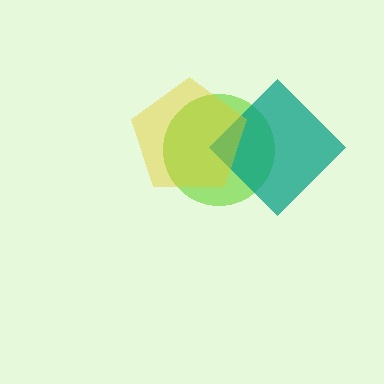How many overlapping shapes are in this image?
There are 3 overlapping shapes in the image.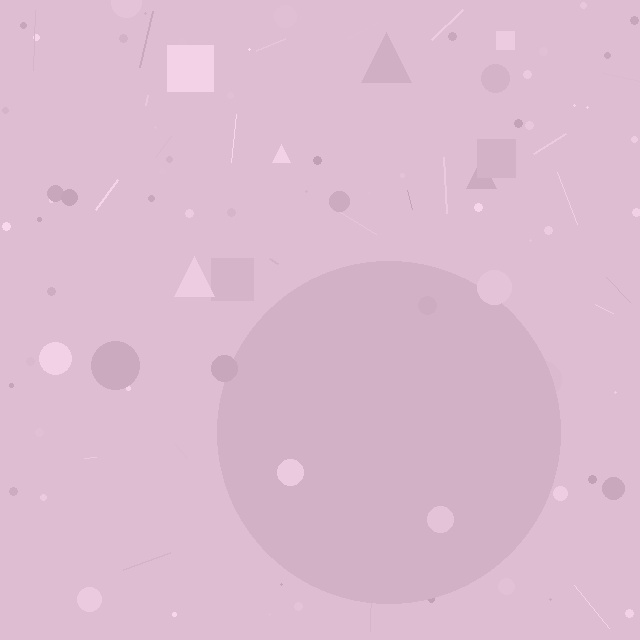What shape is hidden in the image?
A circle is hidden in the image.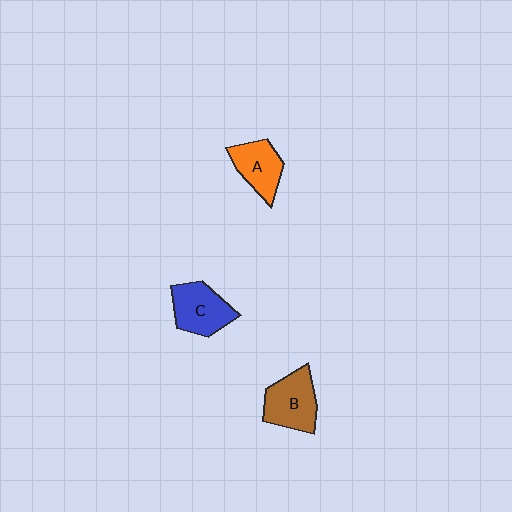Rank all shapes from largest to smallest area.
From largest to smallest: B (brown), C (blue), A (orange).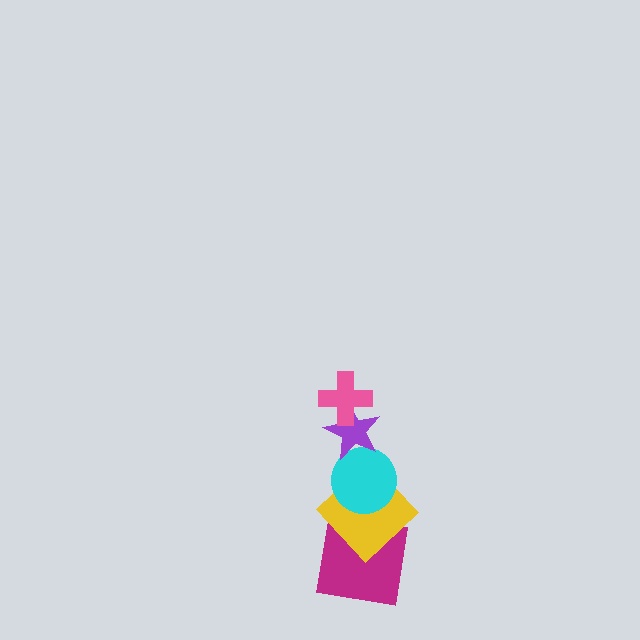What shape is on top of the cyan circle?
The purple star is on top of the cyan circle.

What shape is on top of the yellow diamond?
The cyan circle is on top of the yellow diamond.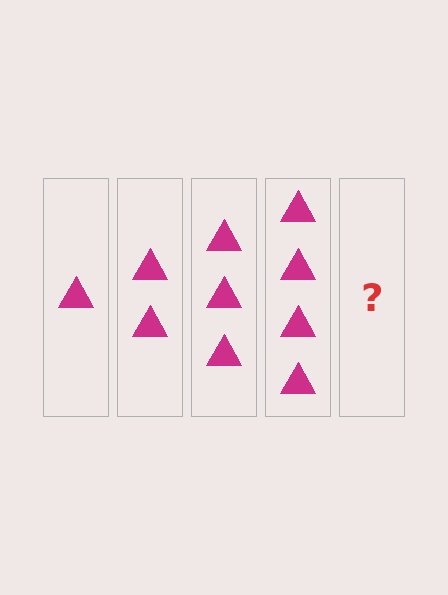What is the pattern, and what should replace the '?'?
The pattern is that each step adds one more triangle. The '?' should be 5 triangles.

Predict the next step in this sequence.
The next step is 5 triangles.